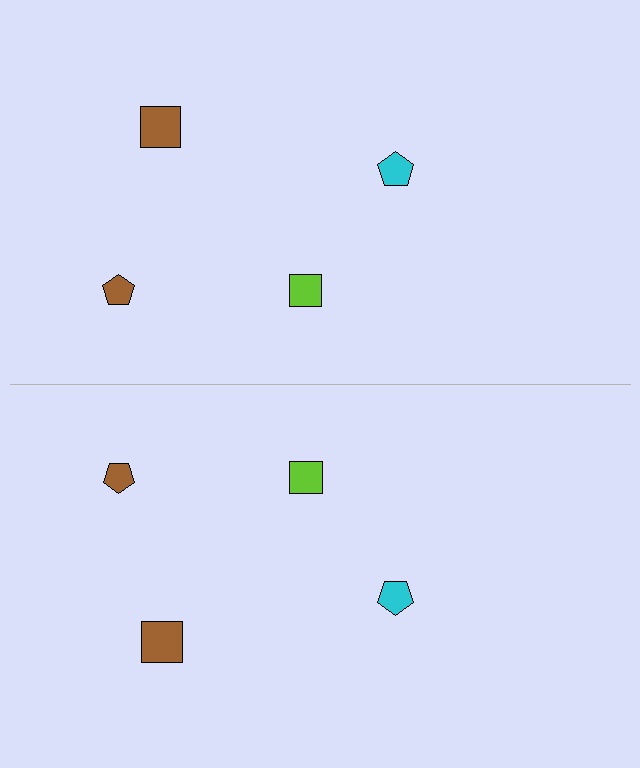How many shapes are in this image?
There are 8 shapes in this image.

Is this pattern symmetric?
Yes, this pattern has bilateral (reflection) symmetry.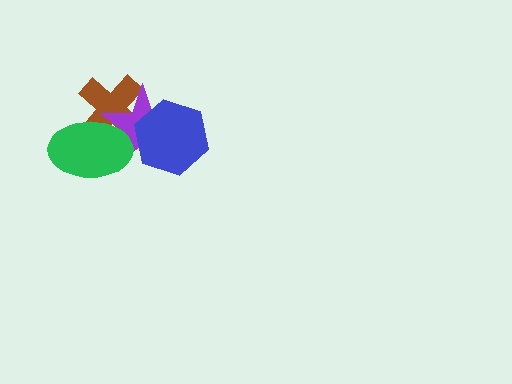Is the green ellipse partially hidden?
No, no other shape covers it.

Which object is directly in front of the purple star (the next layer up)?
The blue hexagon is directly in front of the purple star.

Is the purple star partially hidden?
Yes, it is partially covered by another shape.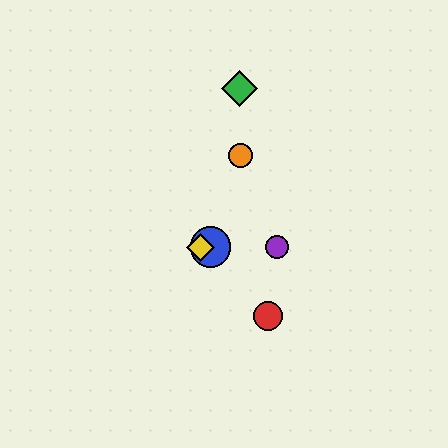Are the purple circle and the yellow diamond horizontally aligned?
Yes, both are at y≈247.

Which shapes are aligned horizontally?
The blue circle, the yellow diamond, the purple circle are aligned horizontally.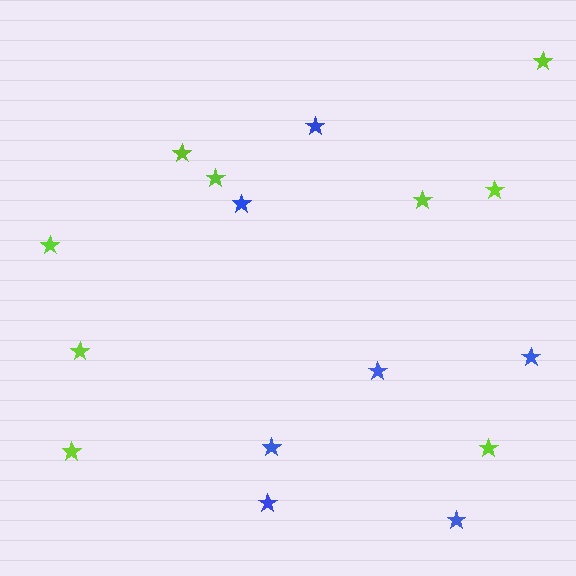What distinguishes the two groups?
There are 2 groups: one group of lime stars (9) and one group of blue stars (7).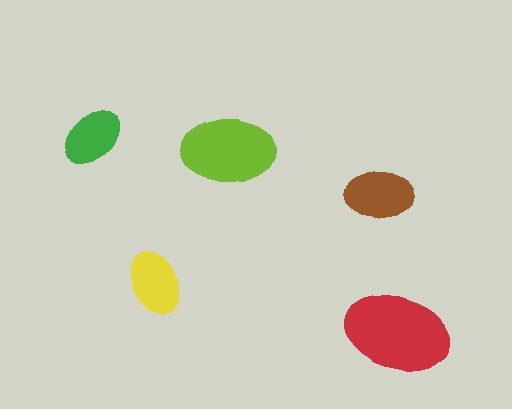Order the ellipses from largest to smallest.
the red one, the lime one, the brown one, the yellow one, the green one.